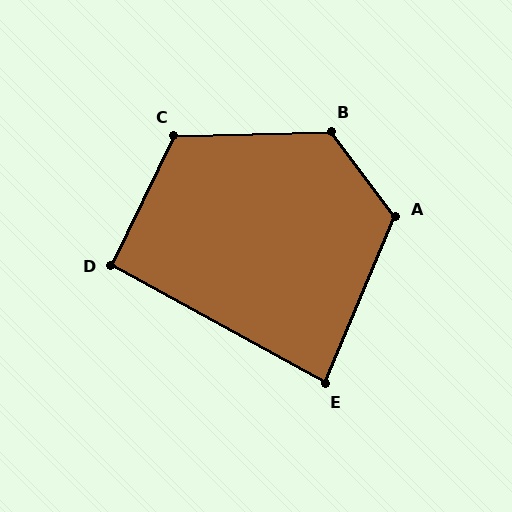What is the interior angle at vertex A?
Approximately 120 degrees (obtuse).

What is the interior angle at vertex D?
Approximately 93 degrees (approximately right).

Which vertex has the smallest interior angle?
E, at approximately 84 degrees.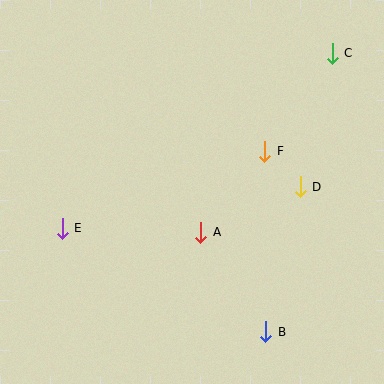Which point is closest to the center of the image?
Point A at (201, 232) is closest to the center.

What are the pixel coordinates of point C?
Point C is at (332, 53).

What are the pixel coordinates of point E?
Point E is at (62, 228).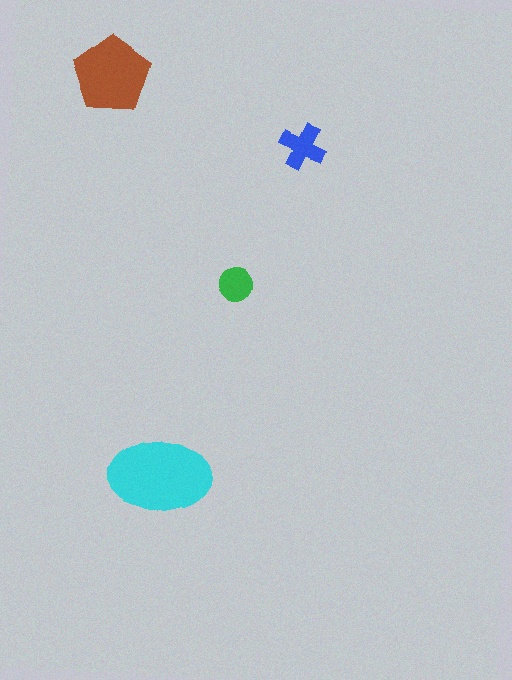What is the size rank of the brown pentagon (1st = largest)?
2nd.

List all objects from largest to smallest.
The cyan ellipse, the brown pentagon, the blue cross, the green circle.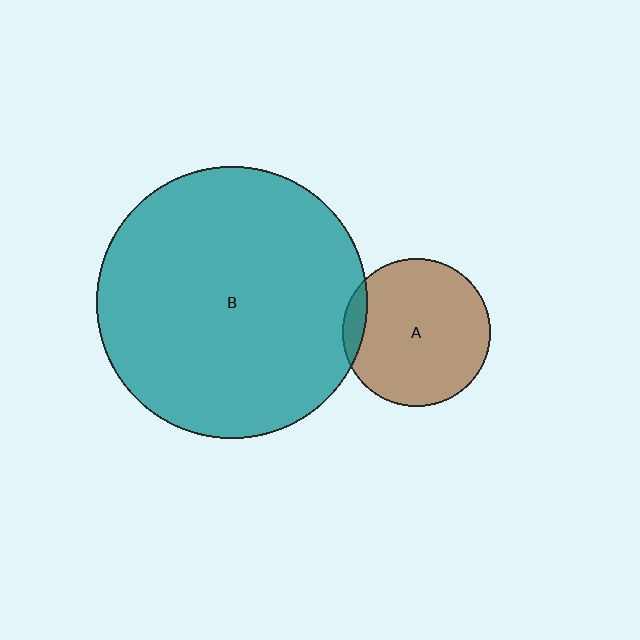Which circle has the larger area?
Circle B (teal).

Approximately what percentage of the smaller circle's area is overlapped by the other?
Approximately 10%.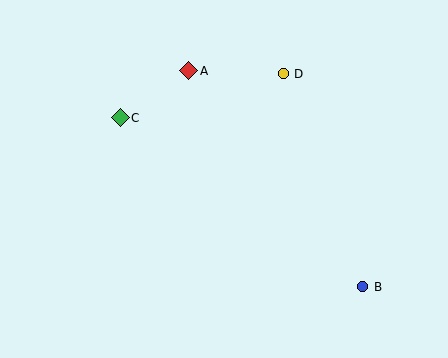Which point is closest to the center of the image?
Point A at (189, 71) is closest to the center.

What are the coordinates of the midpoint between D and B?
The midpoint between D and B is at (323, 180).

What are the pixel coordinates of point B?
Point B is at (363, 287).